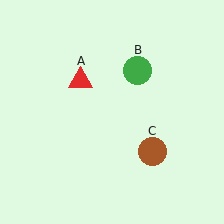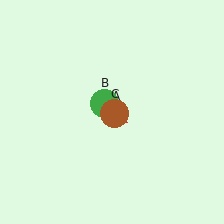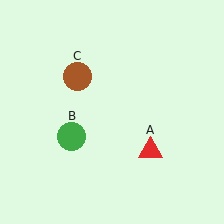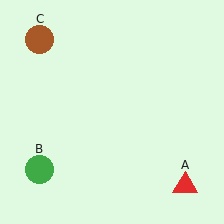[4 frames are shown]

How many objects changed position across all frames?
3 objects changed position: red triangle (object A), green circle (object B), brown circle (object C).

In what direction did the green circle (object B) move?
The green circle (object B) moved down and to the left.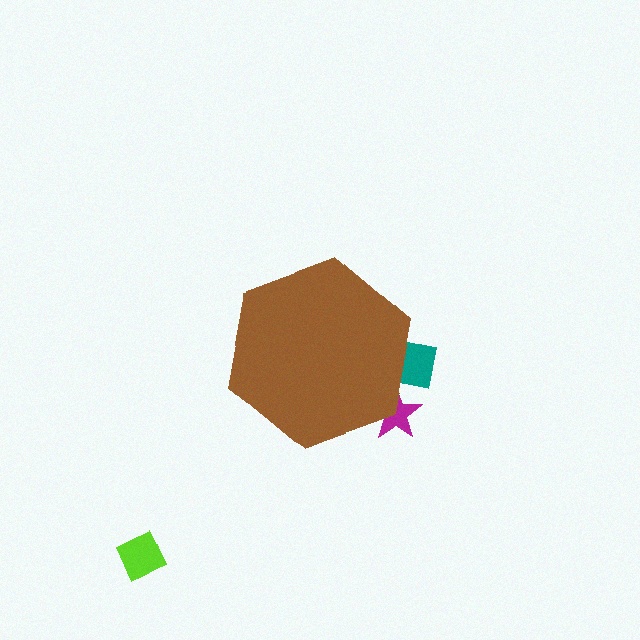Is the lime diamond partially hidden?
No, the lime diamond is fully visible.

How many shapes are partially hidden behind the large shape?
2 shapes are partially hidden.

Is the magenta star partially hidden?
Yes, the magenta star is partially hidden behind the brown hexagon.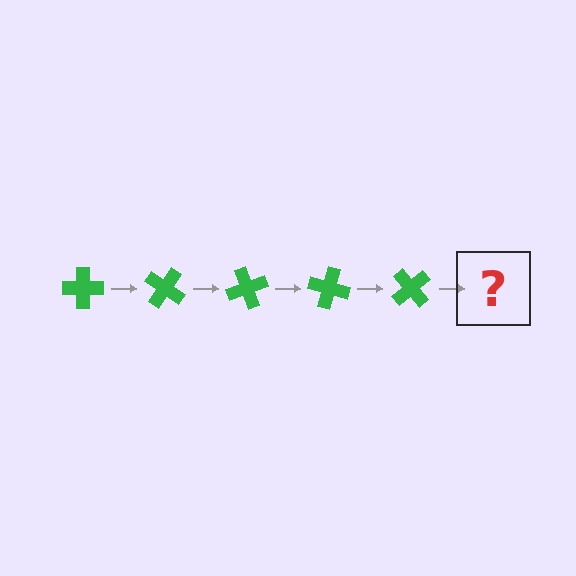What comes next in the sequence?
The next element should be a green cross rotated 175 degrees.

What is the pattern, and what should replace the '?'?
The pattern is that the cross rotates 35 degrees each step. The '?' should be a green cross rotated 175 degrees.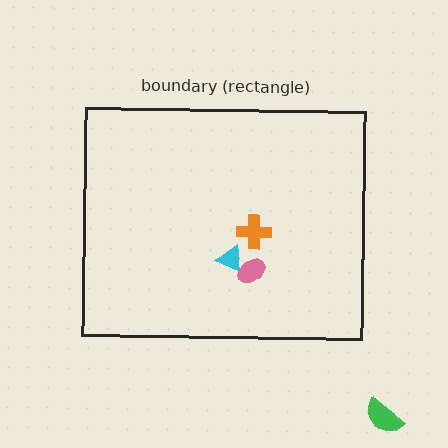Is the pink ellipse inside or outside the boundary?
Inside.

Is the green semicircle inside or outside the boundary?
Outside.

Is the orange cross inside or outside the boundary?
Inside.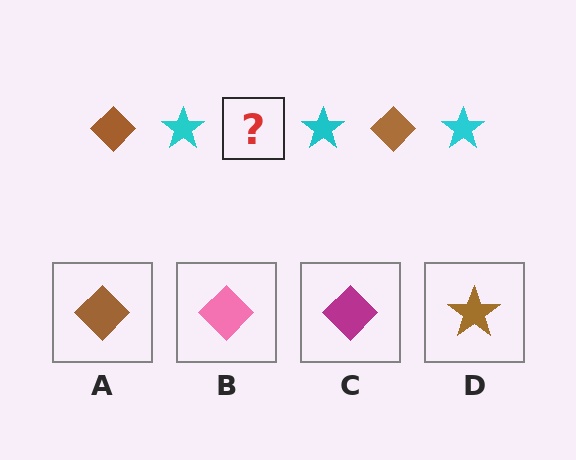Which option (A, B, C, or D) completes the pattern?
A.